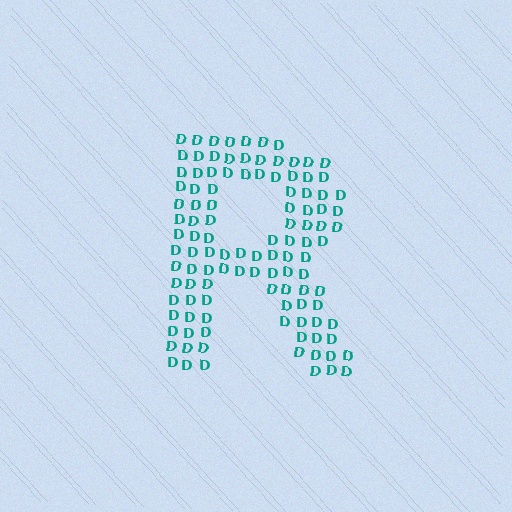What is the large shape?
The large shape is the letter R.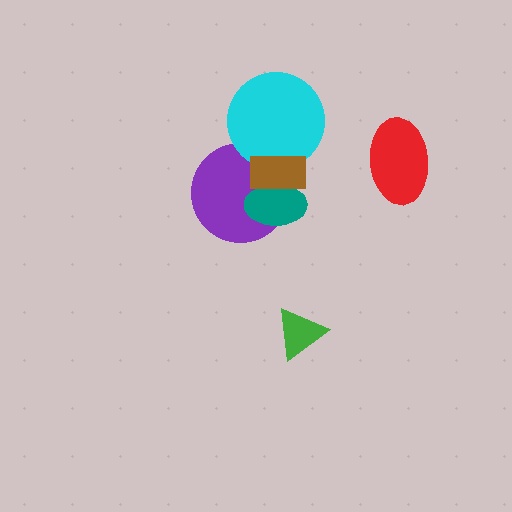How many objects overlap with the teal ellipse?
2 objects overlap with the teal ellipse.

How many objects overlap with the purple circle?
3 objects overlap with the purple circle.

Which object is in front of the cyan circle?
The brown rectangle is in front of the cyan circle.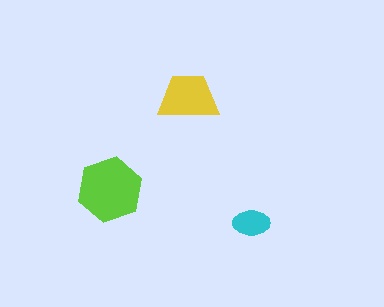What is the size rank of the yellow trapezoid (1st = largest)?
2nd.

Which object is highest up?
The yellow trapezoid is topmost.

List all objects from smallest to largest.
The cyan ellipse, the yellow trapezoid, the lime hexagon.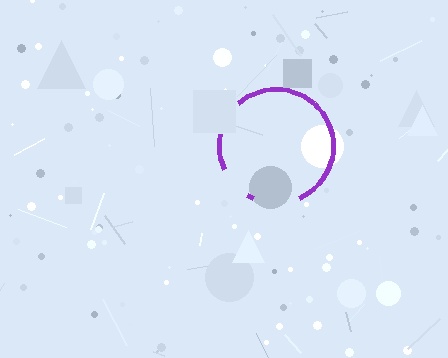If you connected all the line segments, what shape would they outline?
They would outline a circle.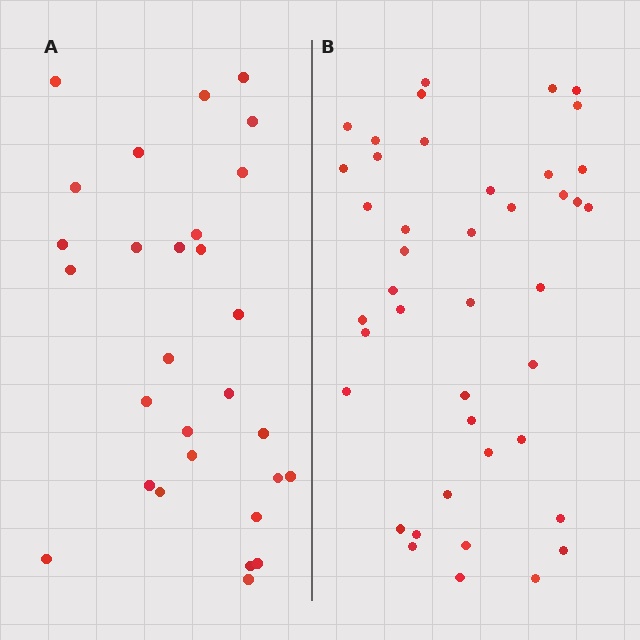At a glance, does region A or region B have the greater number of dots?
Region B (the right region) has more dots.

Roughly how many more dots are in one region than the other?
Region B has approximately 15 more dots than region A.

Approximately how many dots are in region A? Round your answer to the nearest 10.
About 30 dots. (The exact count is 29, which rounds to 30.)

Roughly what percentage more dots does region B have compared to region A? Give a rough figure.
About 45% more.